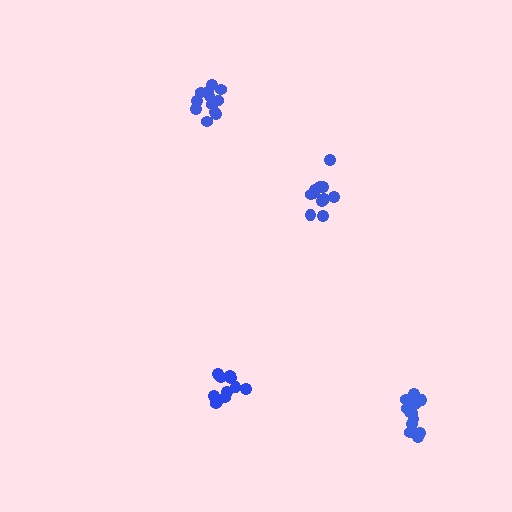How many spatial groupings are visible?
There are 4 spatial groupings.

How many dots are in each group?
Group 1: 12 dots, Group 2: 11 dots, Group 3: 12 dots, Group 4: 12 dots (47 total).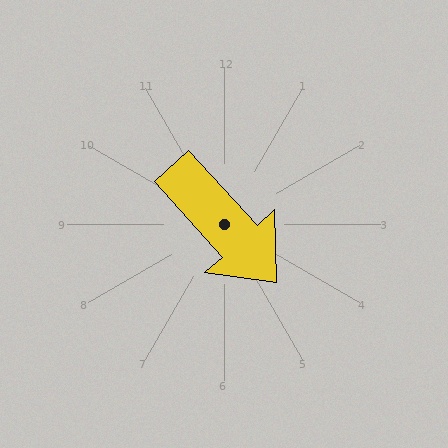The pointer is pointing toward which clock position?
Roughly 5 o'clock.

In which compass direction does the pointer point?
Southeast.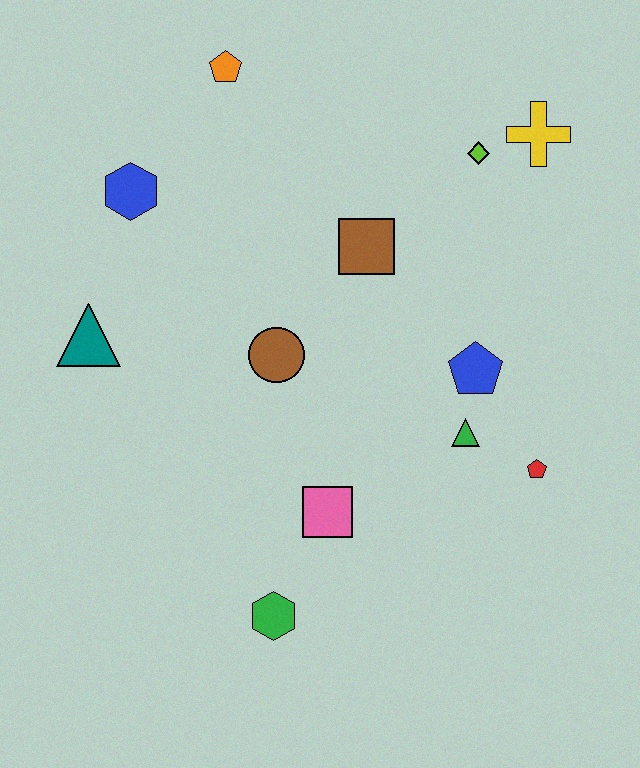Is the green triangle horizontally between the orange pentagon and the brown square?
No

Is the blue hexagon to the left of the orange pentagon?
Yes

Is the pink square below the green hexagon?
No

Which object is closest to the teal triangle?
The blue hexagon is closest to the teal triangle.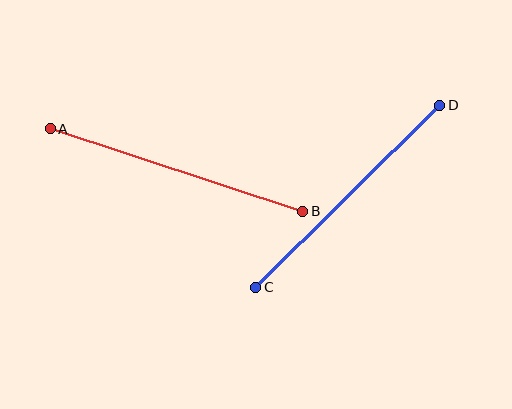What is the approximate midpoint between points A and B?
The midpoint is at approximately (176, 170) pixels.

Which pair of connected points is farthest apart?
Points A and B are farthest apart.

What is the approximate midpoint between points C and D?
The midpoint is at approximately (348, 196) pixels.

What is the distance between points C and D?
The distance is approximately 259 pixels.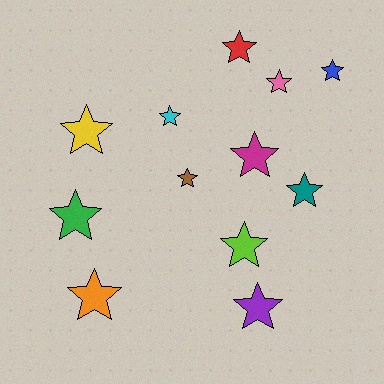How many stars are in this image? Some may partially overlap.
There are 12 stars.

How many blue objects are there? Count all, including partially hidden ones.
There is 1 blue object.